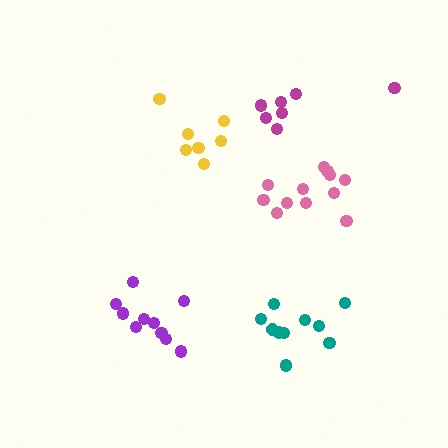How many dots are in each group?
Group 1: 12 dots, Group 2: 7 dots, Group 3: 10 dots, Group 4: 7 dots, Group 5: 10 dots (46 total).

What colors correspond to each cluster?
The clusters are colored: pink, yellow, purple, magenta, teal.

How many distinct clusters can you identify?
There are 5 distinct clusters.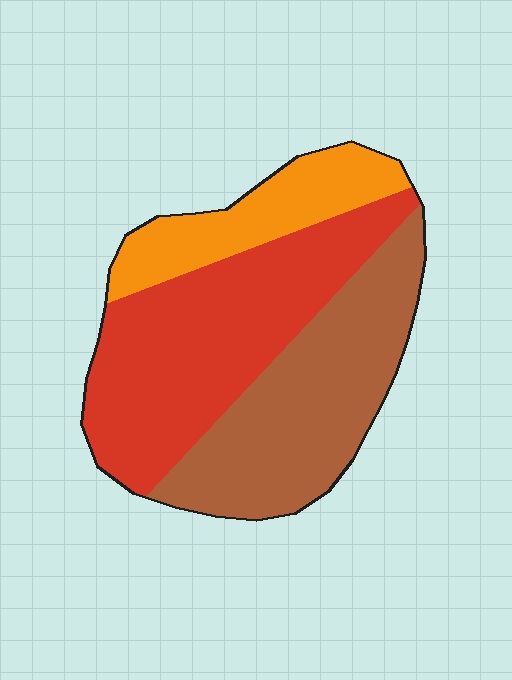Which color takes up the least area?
Orange, at roughly 20%.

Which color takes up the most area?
Red, at roughly 45%.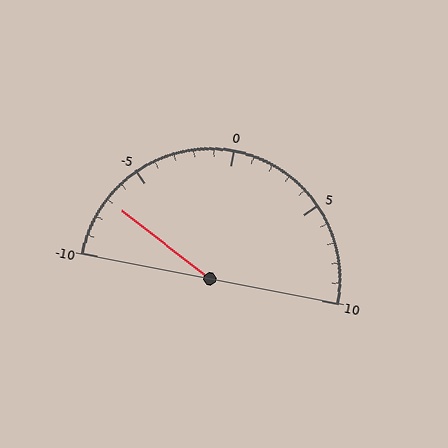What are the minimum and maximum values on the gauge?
The gauge ranges from -10 to 10.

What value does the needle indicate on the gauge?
The needle indicates approximately -7.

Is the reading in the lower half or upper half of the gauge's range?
The reading is in the lower half of the range (-10 to 10).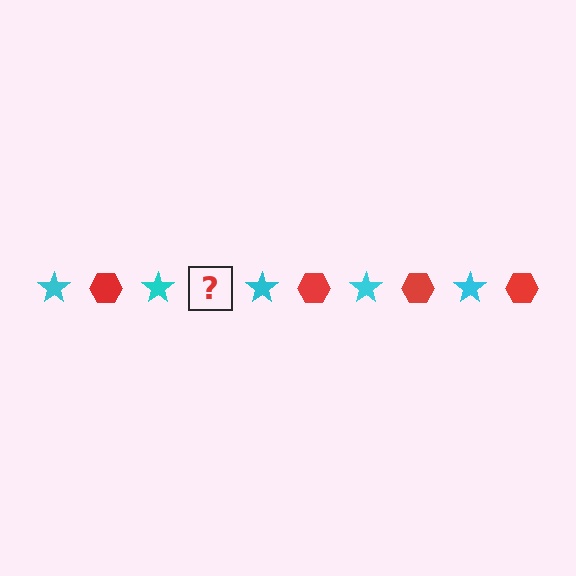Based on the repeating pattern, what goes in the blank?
The blank should be a red hexagon.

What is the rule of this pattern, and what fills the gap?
The rule is that the pattern alternates between cyan star and red hexagon. The gap should be filled with a red hexagon.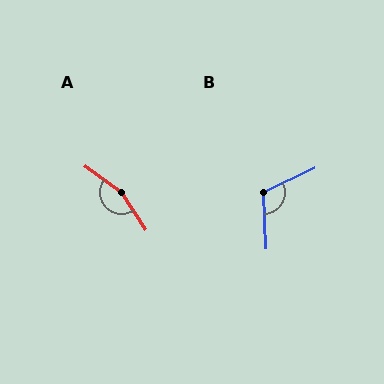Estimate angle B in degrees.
Approximately 113 degrees.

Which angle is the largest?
A, at approximately 160 degrees.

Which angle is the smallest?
B, at approximately 113 degrees.